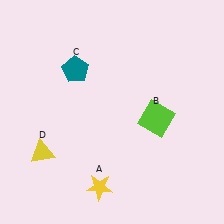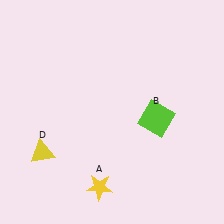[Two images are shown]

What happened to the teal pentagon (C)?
The teal pentagon (C) was removed in Image 2. It was in the top-left area of Image 1.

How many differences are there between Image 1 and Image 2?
There is 1 difference between the two images.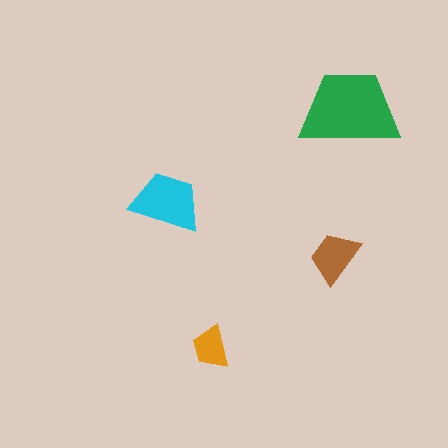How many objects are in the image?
There are 4 objects in the image.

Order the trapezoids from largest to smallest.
the green one, the cyan one, the brown one, the orange one.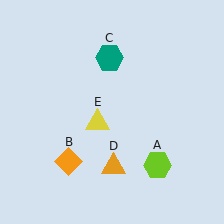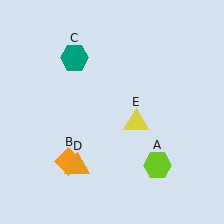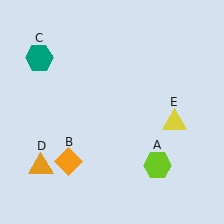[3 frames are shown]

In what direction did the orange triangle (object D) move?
The orange triangle (object D) moved left.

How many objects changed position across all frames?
3 objects changed position: teal hexagon (object C), orange triangle (object D), yellow triangle (object E).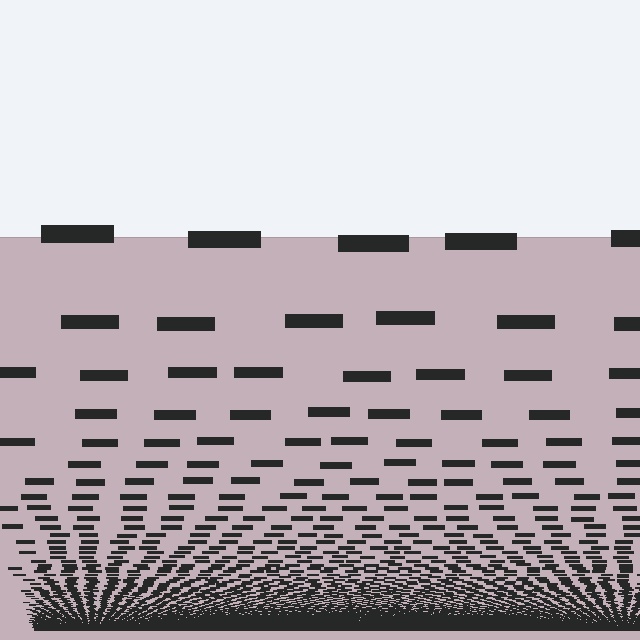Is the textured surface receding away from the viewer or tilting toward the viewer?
The surface appears to tilt toward the viewer. Texture elements get larger and sparser toward the top.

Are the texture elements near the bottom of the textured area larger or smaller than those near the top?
Smaller. The gradient is inverted — elements near the bottom are smaller and denser.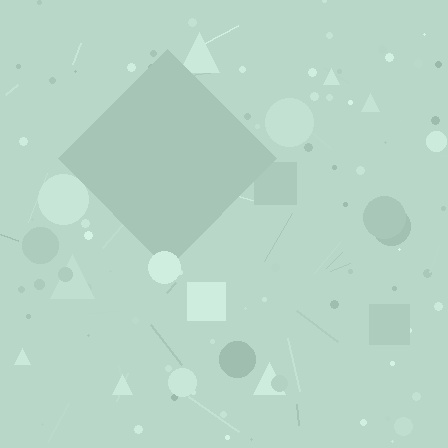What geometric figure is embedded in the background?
A diamond is embedded in the background.